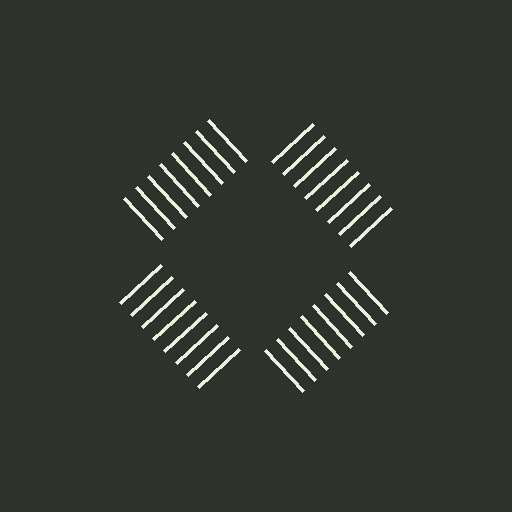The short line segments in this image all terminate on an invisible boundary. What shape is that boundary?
An illusory square — the line segments terminate on its edges but no continuous stroke is drawn.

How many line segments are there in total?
32 — 8 along each of the 4 edges.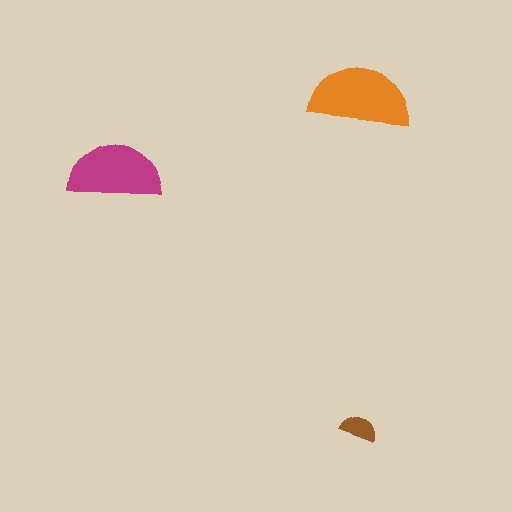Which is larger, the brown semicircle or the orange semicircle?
The orange one.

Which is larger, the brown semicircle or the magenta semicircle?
The magenta one.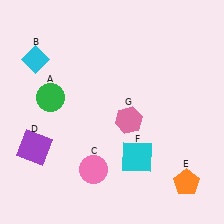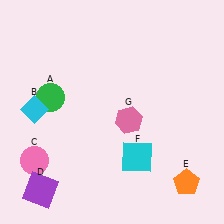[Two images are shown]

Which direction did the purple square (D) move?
The purple square (D) moved down.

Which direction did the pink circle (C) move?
The pink circle (C) moved left.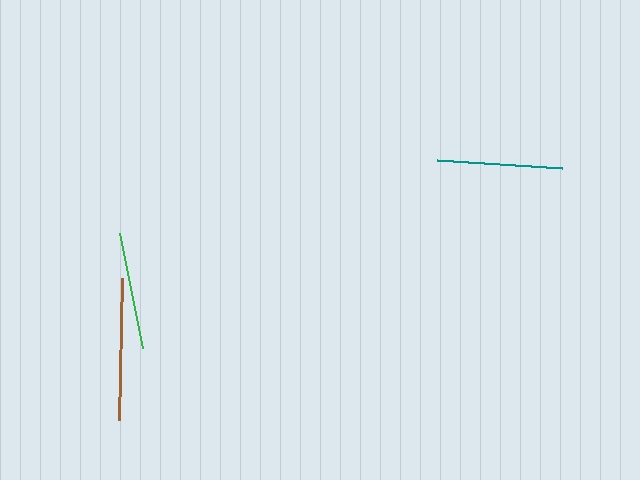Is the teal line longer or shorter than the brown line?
The brown line is longer than the teal line.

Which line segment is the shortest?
The green line is the shortest at approximately 117 pixels.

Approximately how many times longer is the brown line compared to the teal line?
The brown line is approximately 1.1 times the length of the teal line.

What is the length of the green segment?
The green segment is approximately 117 pixels long.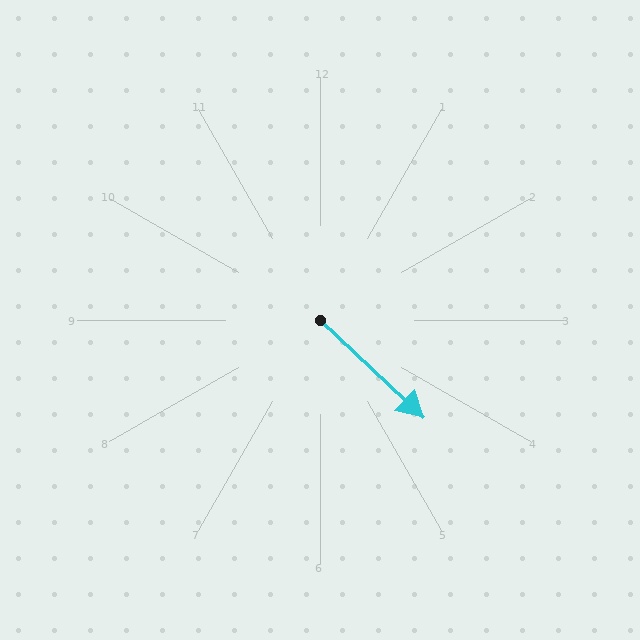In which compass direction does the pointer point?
Southeast.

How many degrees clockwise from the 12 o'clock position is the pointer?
Approximately 133 degrees.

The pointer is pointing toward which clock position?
Roughly 4 o'clock.